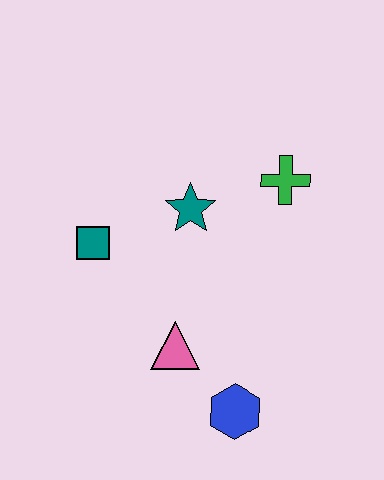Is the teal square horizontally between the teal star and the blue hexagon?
No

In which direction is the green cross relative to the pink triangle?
The green cross is above the pink triangle.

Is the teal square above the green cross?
No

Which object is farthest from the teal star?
The blue hexagon is farthest from the teal star.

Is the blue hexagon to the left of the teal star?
No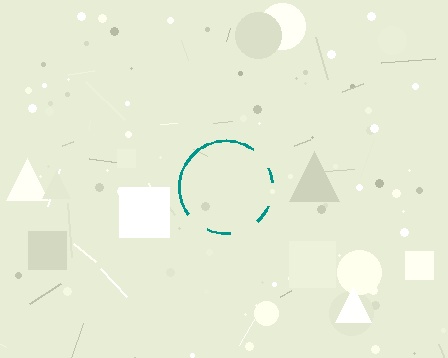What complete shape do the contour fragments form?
The contour fragments form a circle.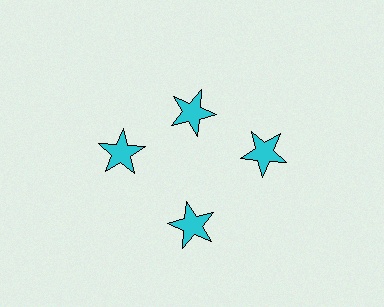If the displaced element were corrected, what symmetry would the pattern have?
It would have 4-fold rotational symmetry — the pattern would map onto itself every 90 degrees.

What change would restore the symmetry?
The symmetry would be restored by moving it outward, back onto the ring so that all 4 stars sit at equal angles and equal distance from the center.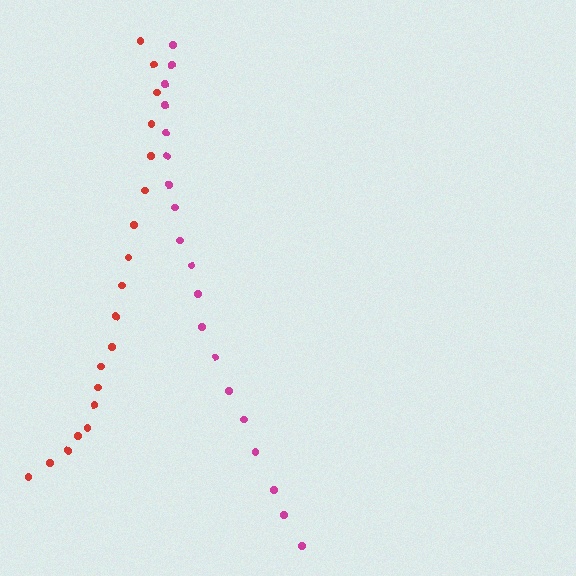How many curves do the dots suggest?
There are 2 distinct paths.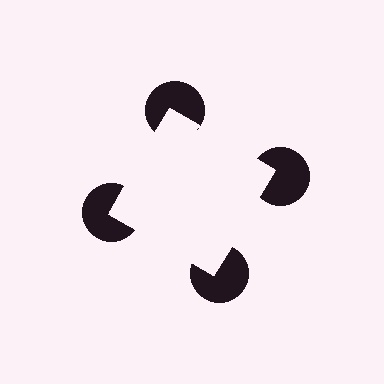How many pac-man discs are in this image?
There are 4 — one at each vertex of the illusory square.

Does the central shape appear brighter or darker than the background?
It typically appears slightly brighter than the background, even though no actual brightness change is drawn.